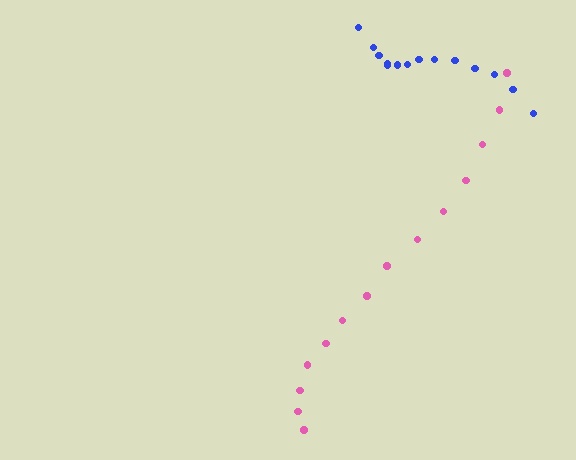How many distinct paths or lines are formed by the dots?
There are 2 distinct paths.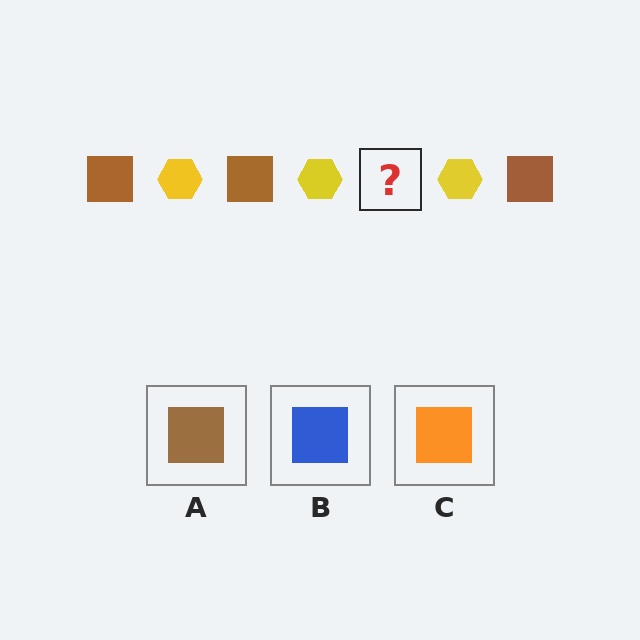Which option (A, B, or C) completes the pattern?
A.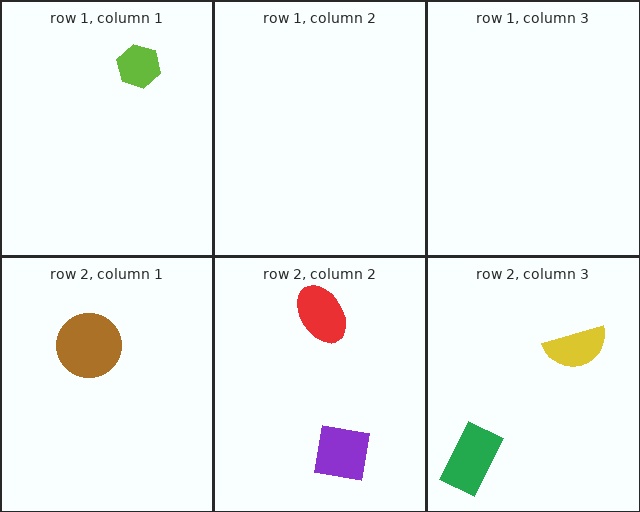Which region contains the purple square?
The row 2, column 2 region.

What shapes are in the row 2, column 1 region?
The brown circle.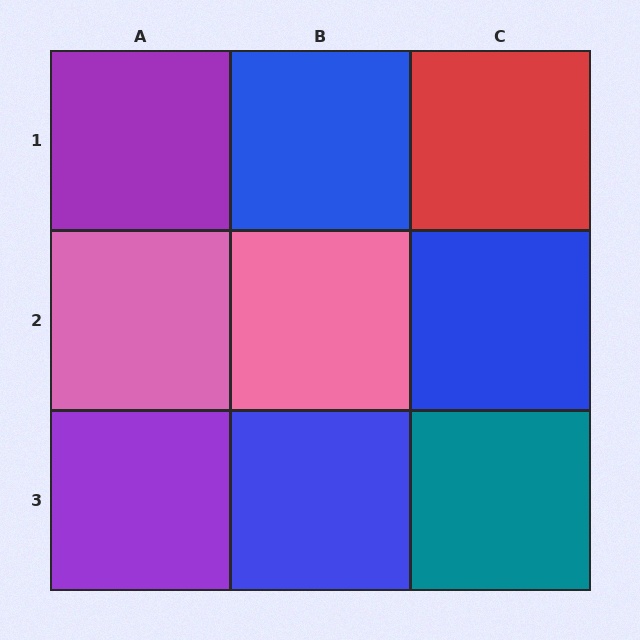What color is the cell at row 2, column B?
Pink.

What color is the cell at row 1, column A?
Purple.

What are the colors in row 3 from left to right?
Purple, blue, teal.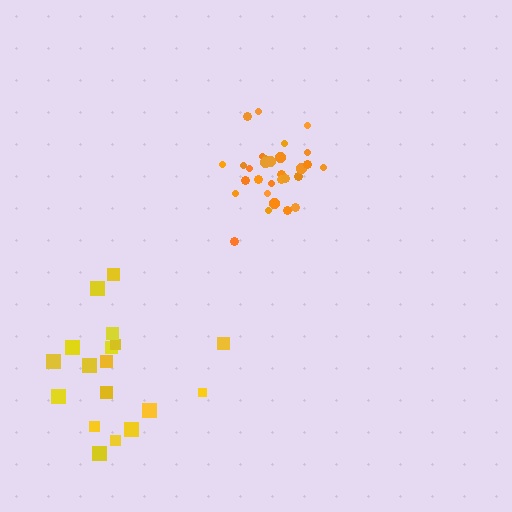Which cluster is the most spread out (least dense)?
Yellow.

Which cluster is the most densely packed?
Orange.